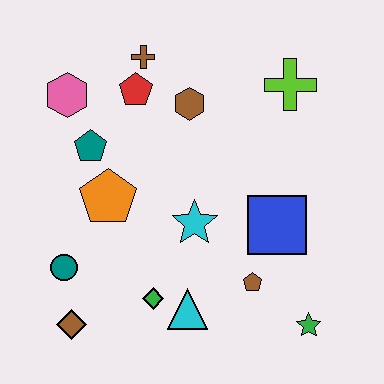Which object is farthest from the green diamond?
The lime cross is farthest from the green diamond.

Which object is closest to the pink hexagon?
The teal pentagon is closest to the pink hexagon.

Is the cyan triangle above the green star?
Yes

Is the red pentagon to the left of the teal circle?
No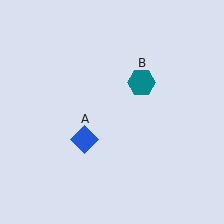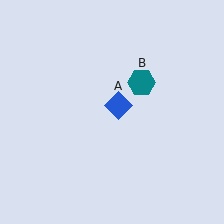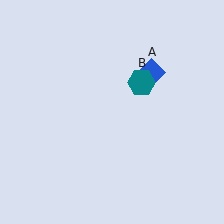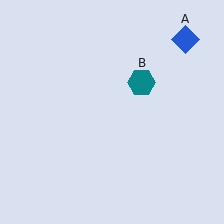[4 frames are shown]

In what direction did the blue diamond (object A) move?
The blue diamond (object A) moved up and to the right.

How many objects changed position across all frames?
1 object changed position: blue diamond (object A).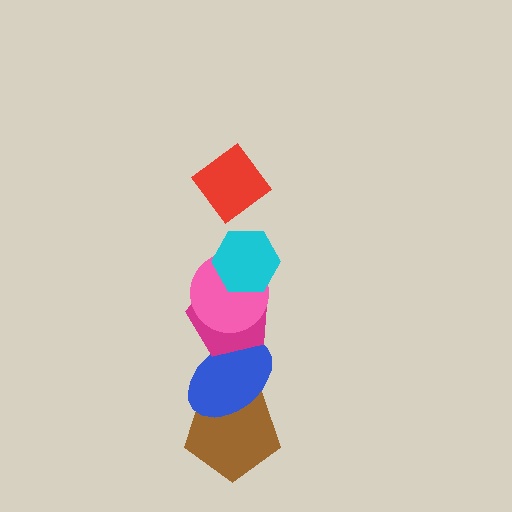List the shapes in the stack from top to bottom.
From top to bottom: the red diamond, the cyan hexagon, the pink circle, the magenta pentagon, the blue ellipse, the brown pentagon.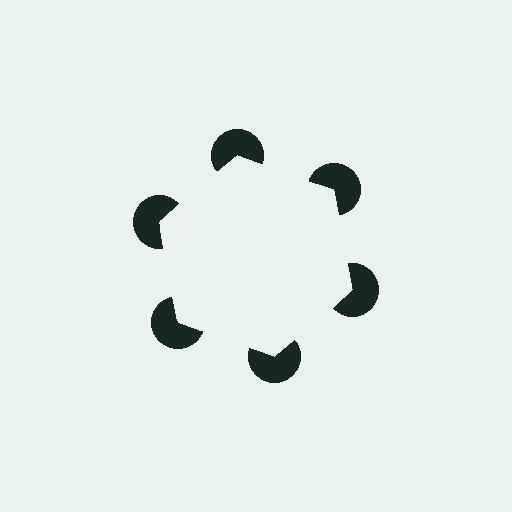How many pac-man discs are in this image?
There are 6 — one at each vertex of the illusory hexagon.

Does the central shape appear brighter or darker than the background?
It typically appears slightly brighter than the background, even though no actual brightness change is drawn.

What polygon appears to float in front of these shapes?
An illusory hexagon — its edges are inferred from the aligned wedge cuts in the pac-man discs, not physically drawn.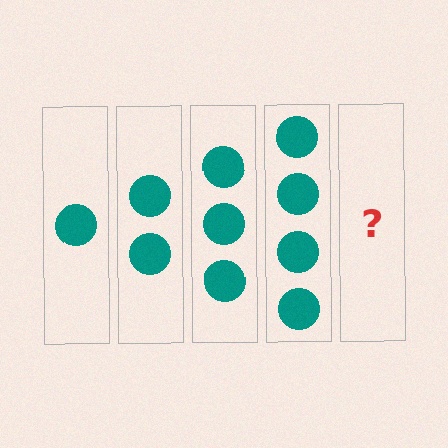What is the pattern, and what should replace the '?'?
The pattern is that each step adds one more circle. The '?' should be 5 circles.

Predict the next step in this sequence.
The next step is 5 circles.